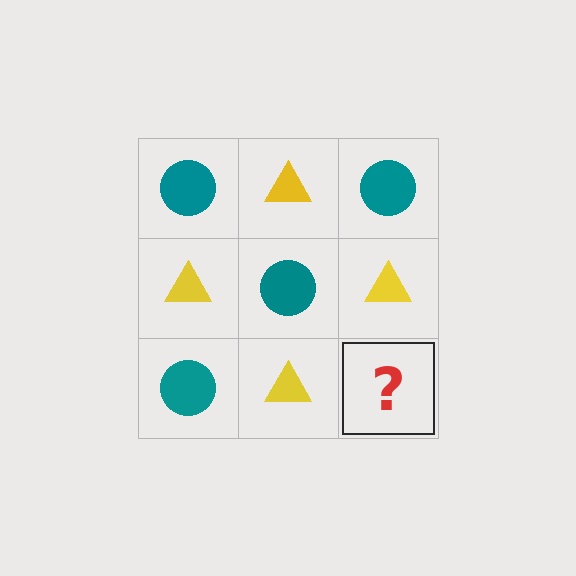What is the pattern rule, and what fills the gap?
The rule is that it alternates teal circle and yellow triangle in a checkerboard pattern. The gap should be filled with a teal circle.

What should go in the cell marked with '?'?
The missing cell should contain a teal circle.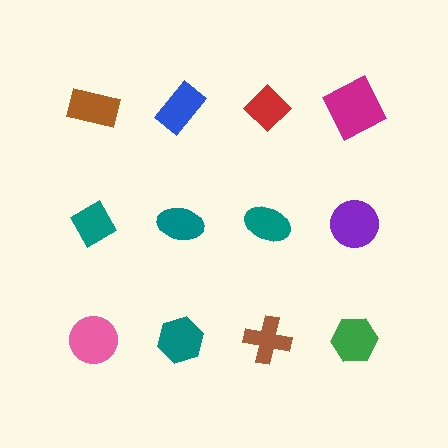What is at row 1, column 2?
A blue rectangle.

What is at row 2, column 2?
A teal ellipse.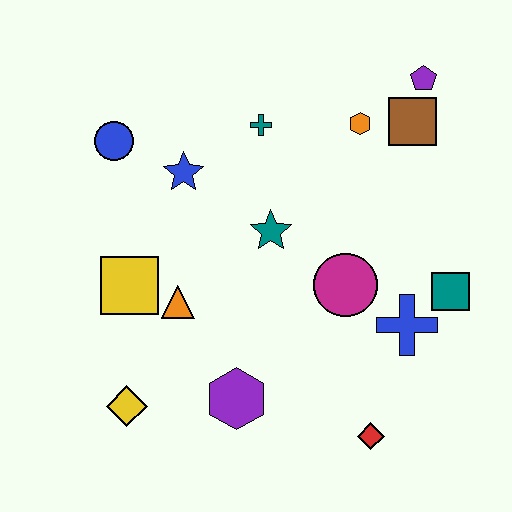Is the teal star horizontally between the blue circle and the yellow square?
No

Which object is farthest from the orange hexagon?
The yellow diamond is farthest from the orange hexagon.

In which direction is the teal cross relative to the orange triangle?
The teal cross is above the orange triangle.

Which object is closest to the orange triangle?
The yellow square is closest to the orange triangle.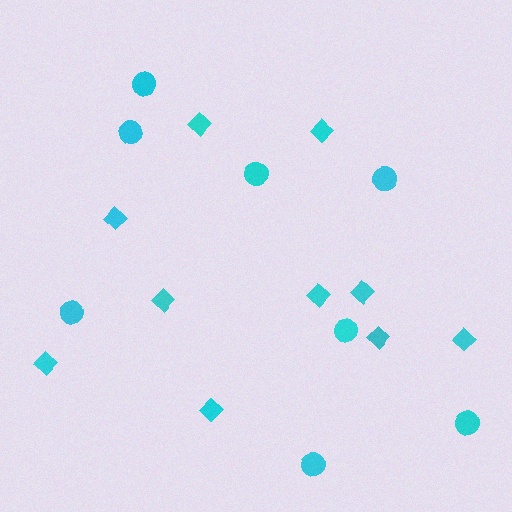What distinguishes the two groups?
There are 2 groups: one group of circles (8) and one group of diamonds (10).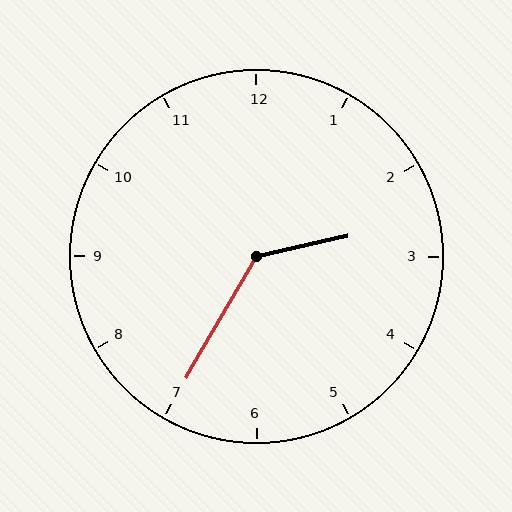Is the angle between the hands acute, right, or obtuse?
It is obtuse.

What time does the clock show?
2:35.